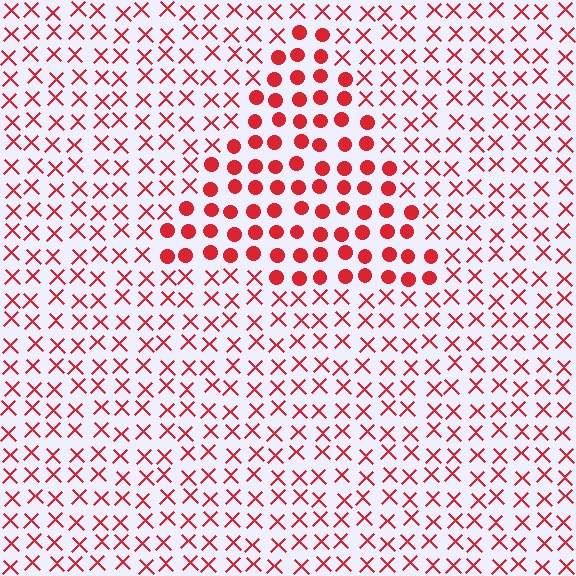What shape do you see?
I see a triangle.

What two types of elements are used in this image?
The image uses circles inside the triangle region and X marks outside it.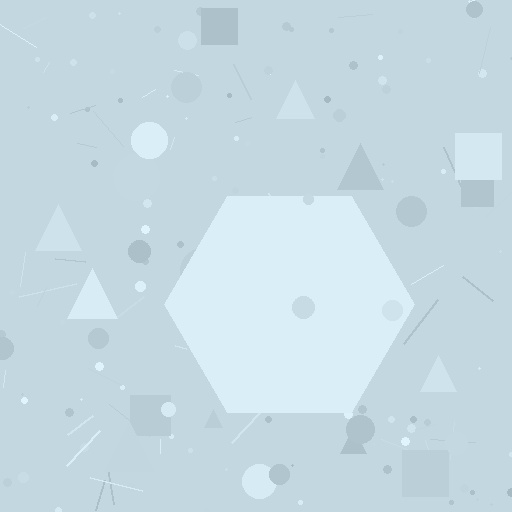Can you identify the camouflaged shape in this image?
The camouflaged shape is a hexagon.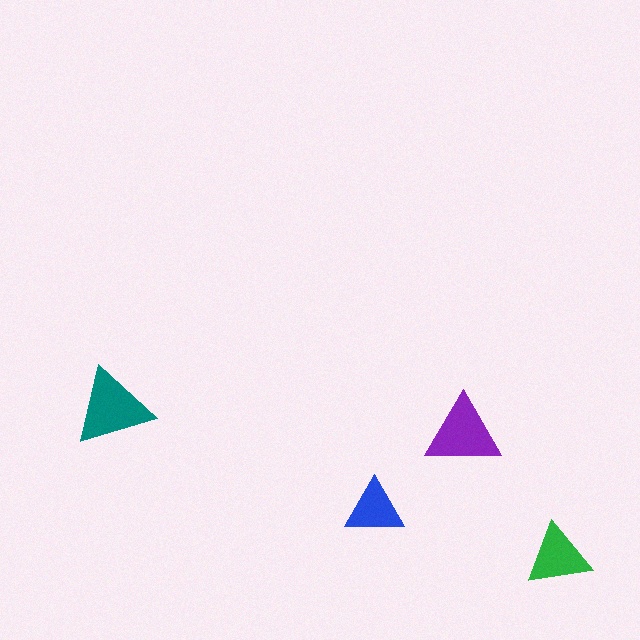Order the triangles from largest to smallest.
the teal one, the purple one, the green one, the blue one.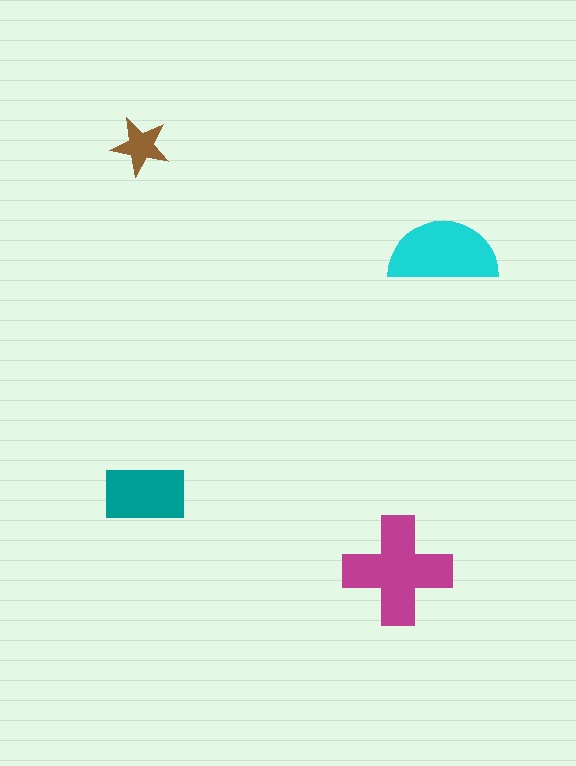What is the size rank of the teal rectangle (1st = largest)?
3rd.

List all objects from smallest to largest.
The brown star, the teal rectangle, the cyan semicircle, the magenta cross.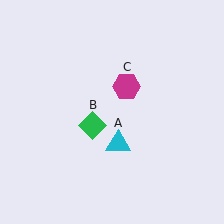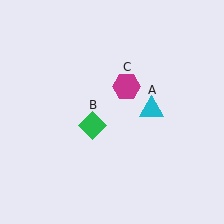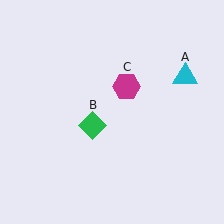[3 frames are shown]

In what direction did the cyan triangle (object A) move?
The cyan triangle (object A) moved up and to the right.